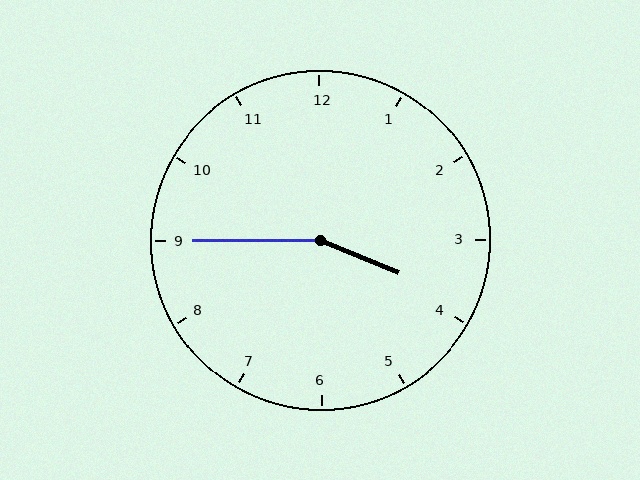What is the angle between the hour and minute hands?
Approximately 158 degrees.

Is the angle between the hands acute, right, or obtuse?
It is obtuse.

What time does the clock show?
3:45.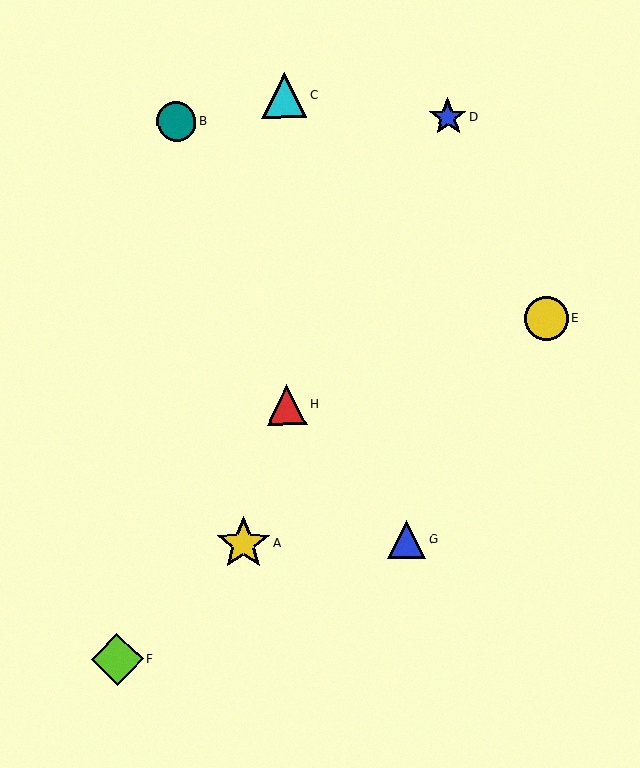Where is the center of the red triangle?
The center of the red triangle is at (287, 405).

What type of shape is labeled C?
Shape C is a cyan triangle.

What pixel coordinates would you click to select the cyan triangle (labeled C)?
Click at (284, 96) to select the cyan triangle C.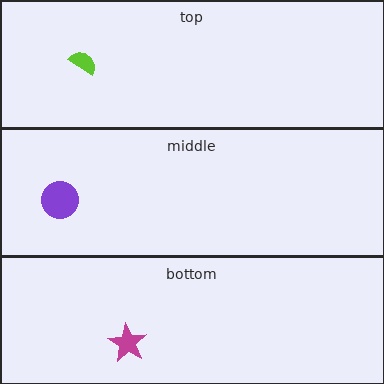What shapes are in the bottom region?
The magenta star.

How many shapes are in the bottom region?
1.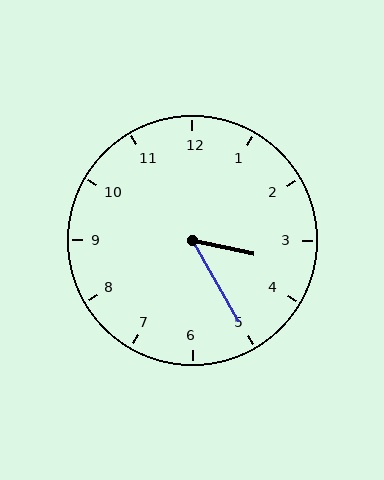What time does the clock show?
3:25.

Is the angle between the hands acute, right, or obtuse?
It is acute.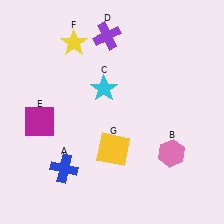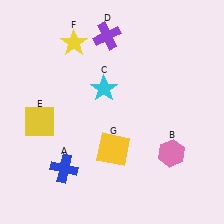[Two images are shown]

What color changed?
The square (E) changed from magenta in Image 1 to yellow in Image 2.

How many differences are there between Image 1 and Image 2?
There is 1 difference between the two images.